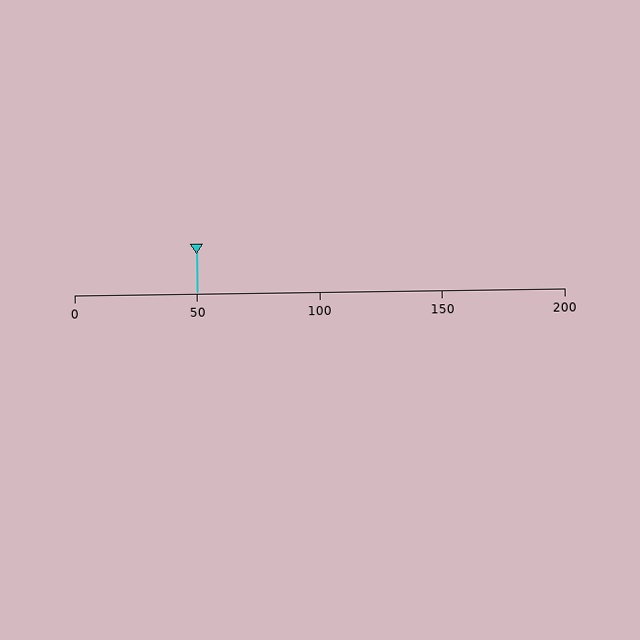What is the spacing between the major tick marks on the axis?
The major ticks are spaced 50 apart.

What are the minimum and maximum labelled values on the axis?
The axis runs from 0 to 200.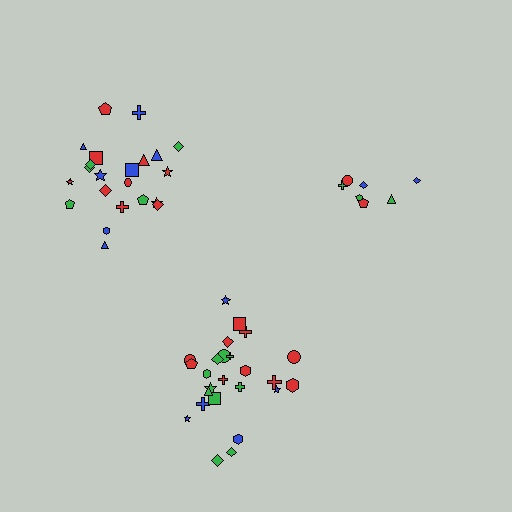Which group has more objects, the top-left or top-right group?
The top-left group.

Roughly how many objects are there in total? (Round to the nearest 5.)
Roughly 55 objects in total.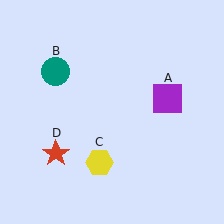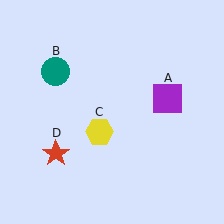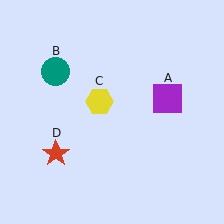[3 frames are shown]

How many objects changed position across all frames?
1 object changed position: yellow hexagon (object C).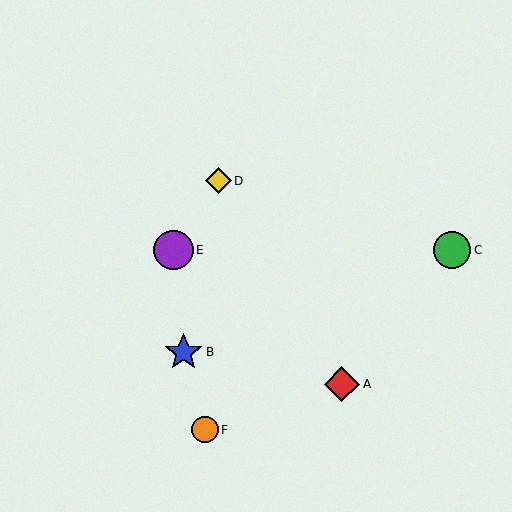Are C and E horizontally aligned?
Yes, both are at y≈250.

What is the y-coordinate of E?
Object E is at y≈250.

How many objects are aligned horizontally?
2 objects (C, E) are aligned horizontally.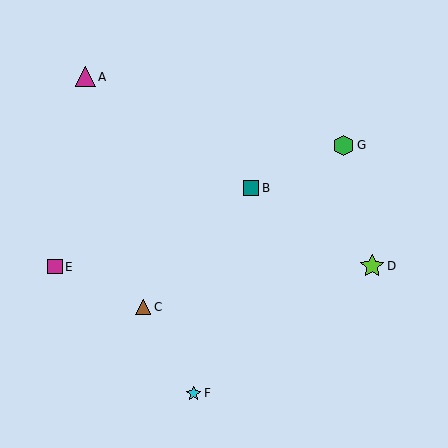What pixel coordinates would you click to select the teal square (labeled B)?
Click at (251, 188) to select the teal square B.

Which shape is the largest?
The lime star (labeled D) is the largest.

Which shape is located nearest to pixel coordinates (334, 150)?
The green hexagon (labeled G) at (344, 146) is nearest to that location.